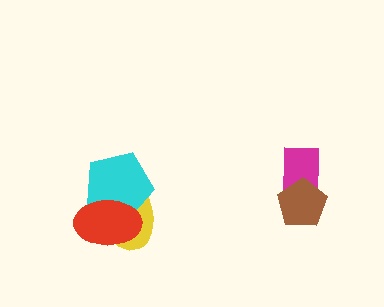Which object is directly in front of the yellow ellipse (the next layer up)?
The cyan pentagon is directly in front of the yellow ellipse.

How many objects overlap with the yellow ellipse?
2 objects overlap with the yellow ellipse.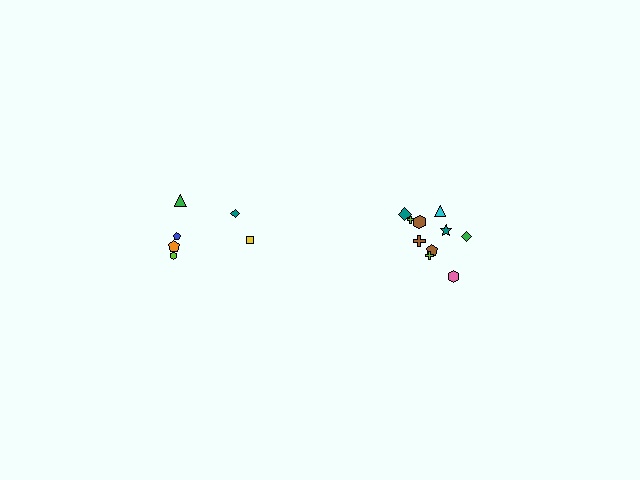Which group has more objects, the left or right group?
The right group.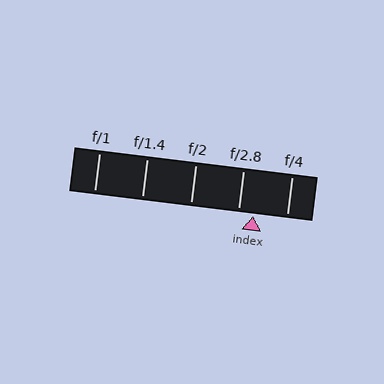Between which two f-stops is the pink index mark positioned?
The index mark is between f/2.8 and f/4.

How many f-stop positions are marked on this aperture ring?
There are 5 f-stop positions marked.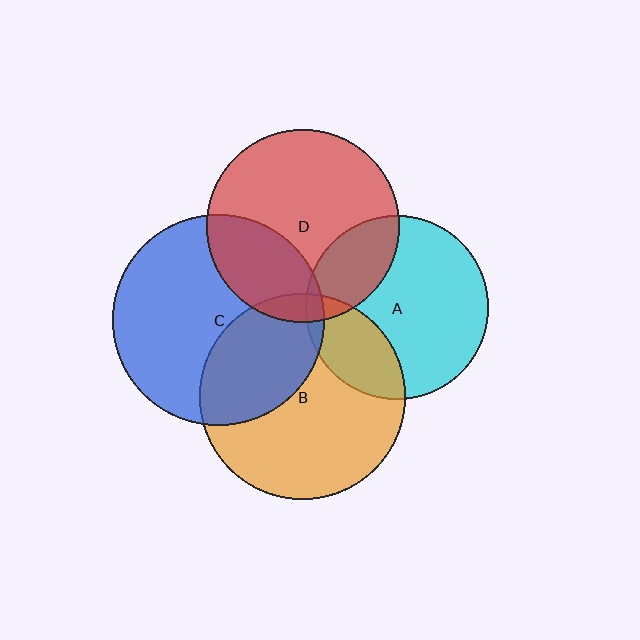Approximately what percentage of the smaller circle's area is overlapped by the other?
Approximately 5%.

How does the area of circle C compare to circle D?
Approximately 1.2 times.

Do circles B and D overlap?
Yes.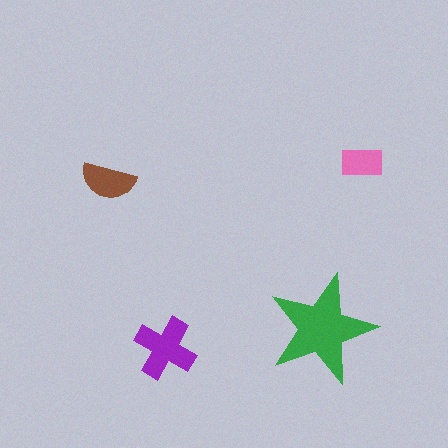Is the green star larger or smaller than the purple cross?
Larger.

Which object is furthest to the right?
The pink rectangle is rightmost.